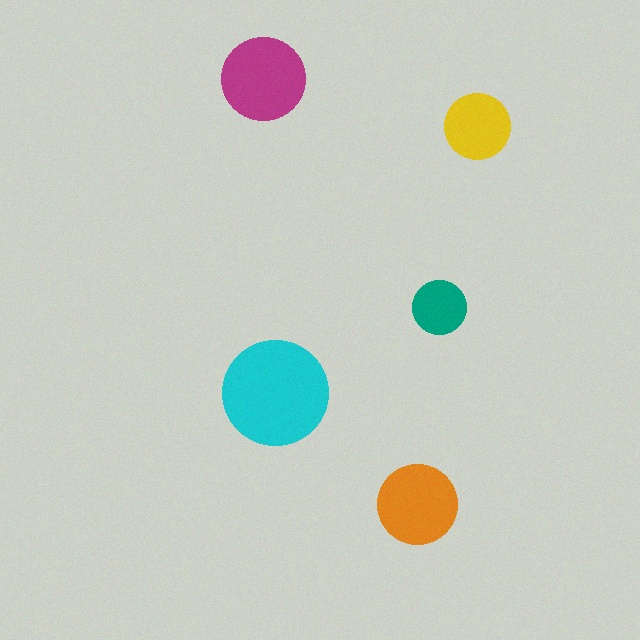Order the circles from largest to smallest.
the cyan one, the magenta one, the orange one, the yellow one, the teal one.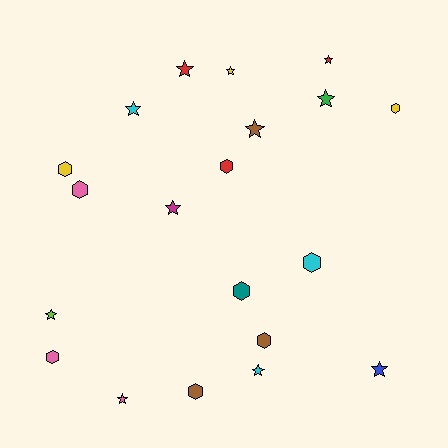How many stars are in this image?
There are 11 stars.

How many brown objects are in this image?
There are 3 brown objects.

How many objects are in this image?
There are 20 objects.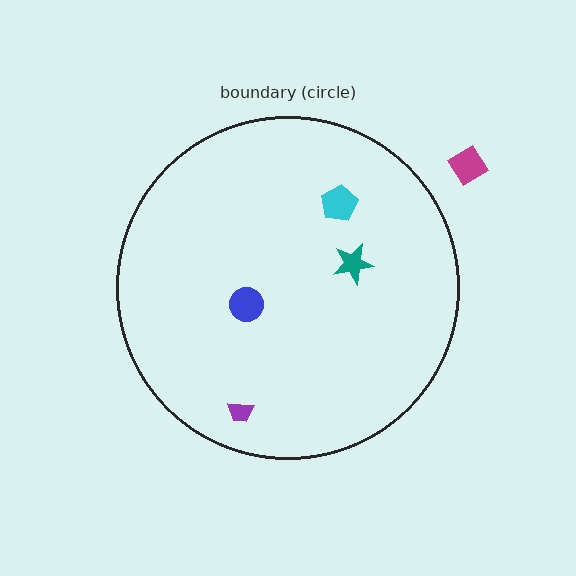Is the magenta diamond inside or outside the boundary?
Outside.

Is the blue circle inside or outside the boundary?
Inside.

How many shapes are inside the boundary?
4 inside, 1 outside.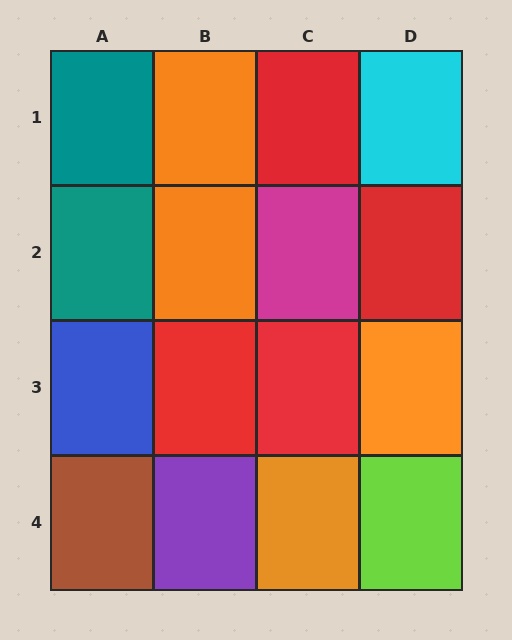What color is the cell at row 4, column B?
Purple.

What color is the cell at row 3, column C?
Red.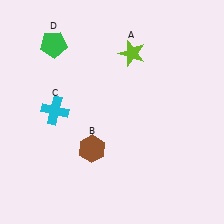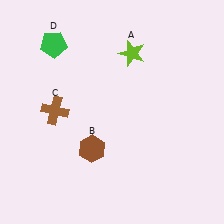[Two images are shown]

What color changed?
The cross (C) changed from cyan in Image 1 to brown in Image 2.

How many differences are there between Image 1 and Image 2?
There is 1 difference between the two images.